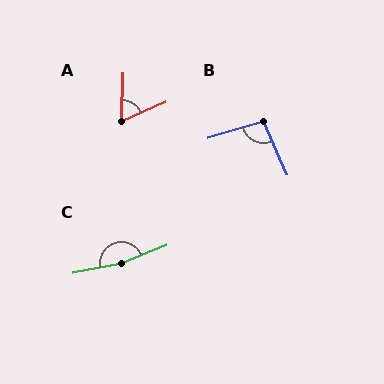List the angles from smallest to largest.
A (65°), B (97°), C (168°).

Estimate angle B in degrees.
Approximately 97 degrees.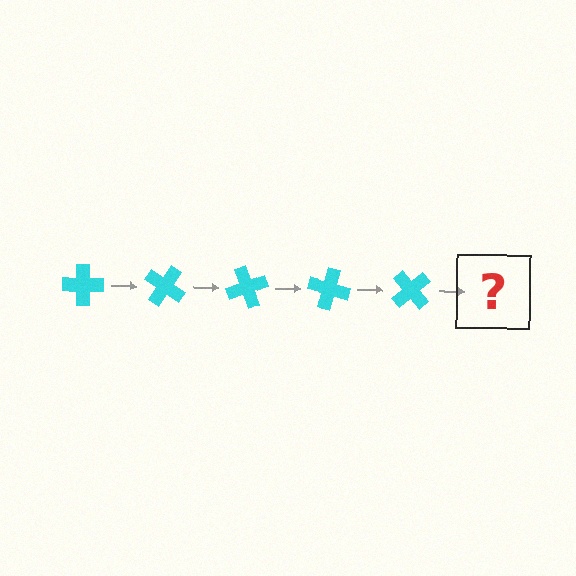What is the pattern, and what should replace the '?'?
The pattern is that the cross rotates 35 degrees each step. The '?' should be a cyan cross rotated 175 degrees.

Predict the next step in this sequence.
The next step is a cyan cross rotated 175 degrees.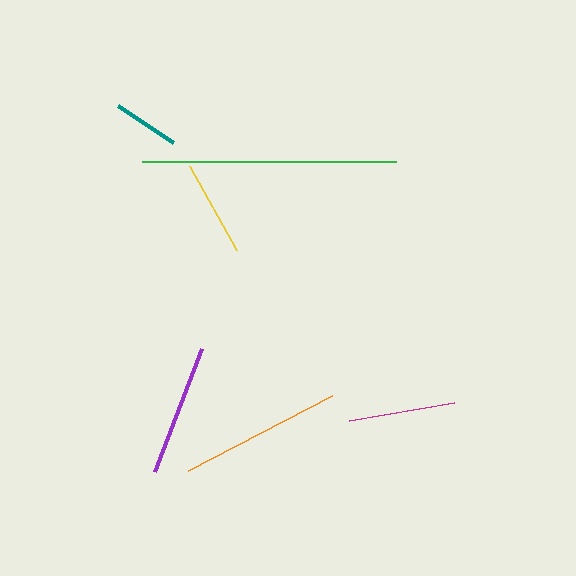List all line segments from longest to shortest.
From longest to shortest: green, orange, purple, magenta, yellow, teal.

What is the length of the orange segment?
The orange segment is approximately 162 pixels long.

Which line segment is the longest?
The green line is the longest at approximately 254 pixels.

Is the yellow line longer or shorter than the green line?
The green line is longer than the yellow line.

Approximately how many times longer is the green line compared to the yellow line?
The green line is approximately 2.7 times the length of the yellow line.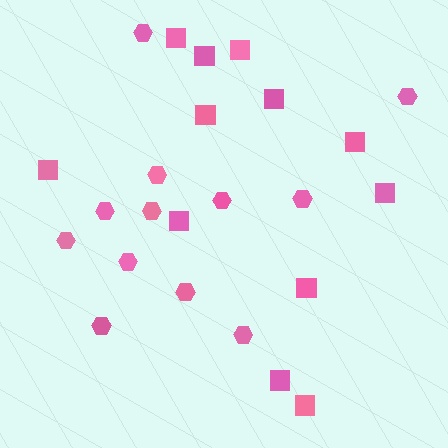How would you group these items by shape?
There are 2 groups: one group of squares (12) and one group of hexagons (12).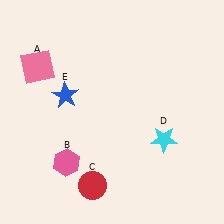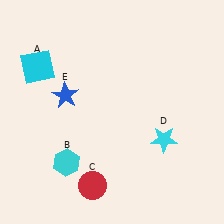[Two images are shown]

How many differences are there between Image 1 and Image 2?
There are 2 differences between the two images.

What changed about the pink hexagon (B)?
In Image 1, B is pink. In Image 2, it changed to cyan.